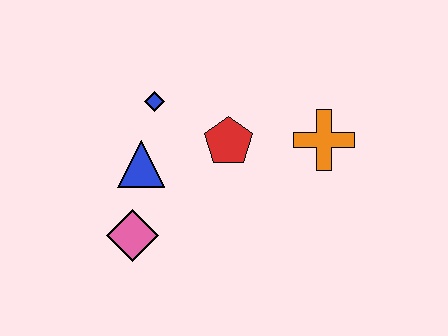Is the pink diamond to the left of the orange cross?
Yes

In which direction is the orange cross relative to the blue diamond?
The orange cross is to the right of the blue diamond.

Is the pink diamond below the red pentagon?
Yes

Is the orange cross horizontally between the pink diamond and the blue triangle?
No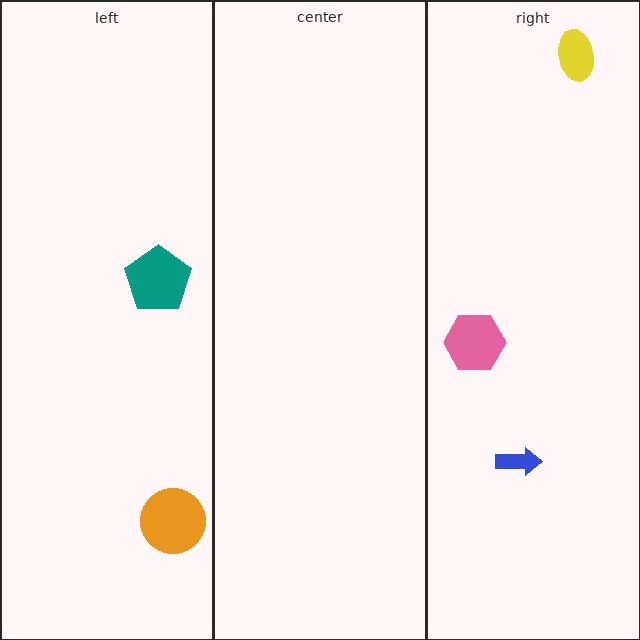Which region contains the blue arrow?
The right region.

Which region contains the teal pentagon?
The left region.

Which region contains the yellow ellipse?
The right region.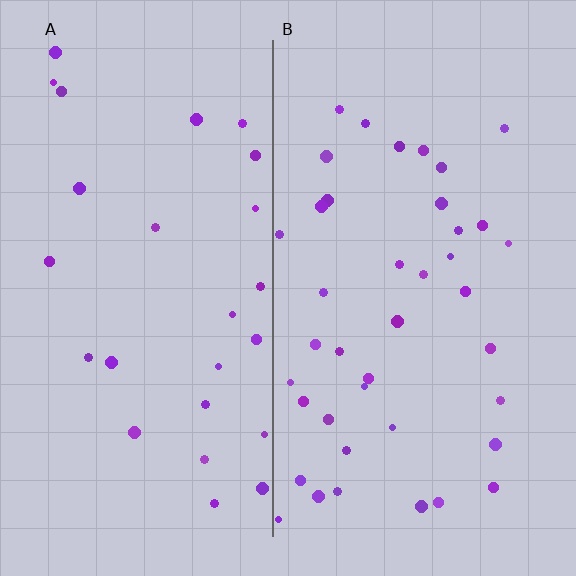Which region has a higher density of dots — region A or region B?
B (the right).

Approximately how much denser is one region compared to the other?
Approximately 1.6× — region B over region A.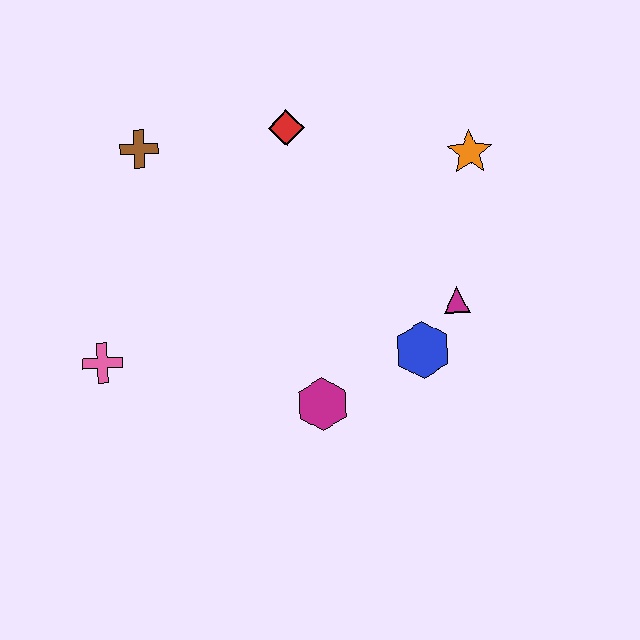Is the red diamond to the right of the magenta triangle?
No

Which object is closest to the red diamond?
The brown cross is closest to the red diamond.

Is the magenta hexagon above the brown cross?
No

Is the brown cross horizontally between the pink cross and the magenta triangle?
Yes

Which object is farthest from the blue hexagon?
The brown cross is farthest from the blue hexagon.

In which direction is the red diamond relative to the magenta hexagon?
The red diamond is above the magenta hexagon.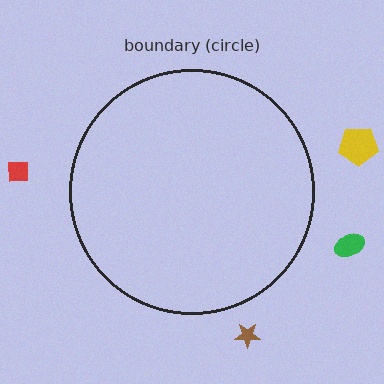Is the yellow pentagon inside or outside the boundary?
Outside.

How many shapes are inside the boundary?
0 inside, 4 outside.